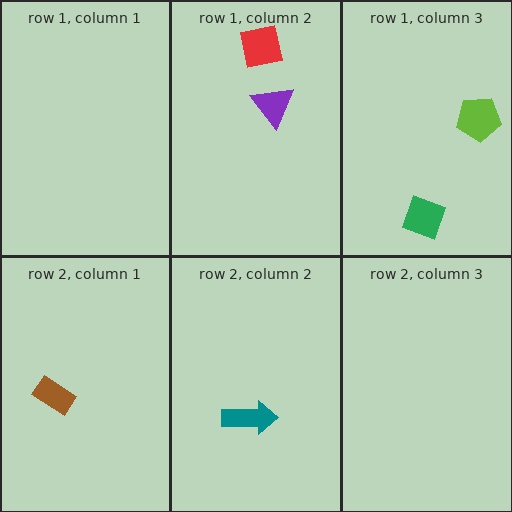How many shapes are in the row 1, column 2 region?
2.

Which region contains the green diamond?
The row 1, column 3 region.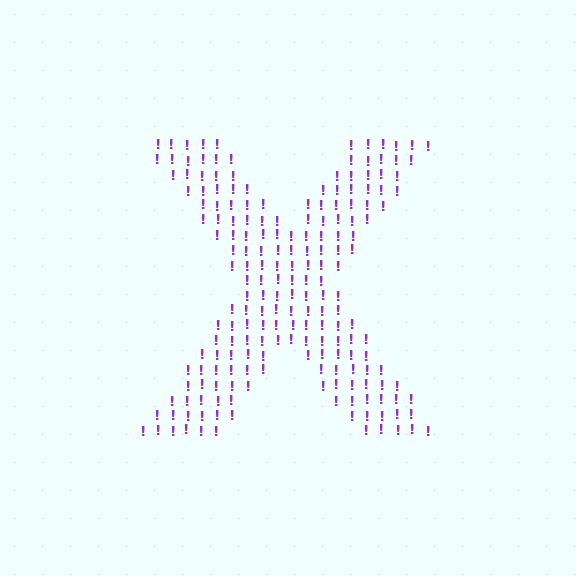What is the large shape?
The large shape is the letter X.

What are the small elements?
The small elements are exclamation marks.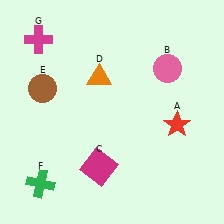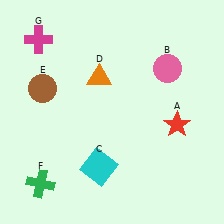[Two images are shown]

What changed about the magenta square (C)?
In Image 1, C is magenta. In Image 2, it changed to cyan.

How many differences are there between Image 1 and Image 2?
There is 1 difference between the two images.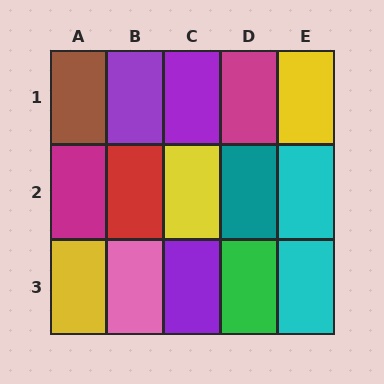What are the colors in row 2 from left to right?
Magenta, red, yellow, teal, cyan.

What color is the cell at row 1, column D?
Magenta.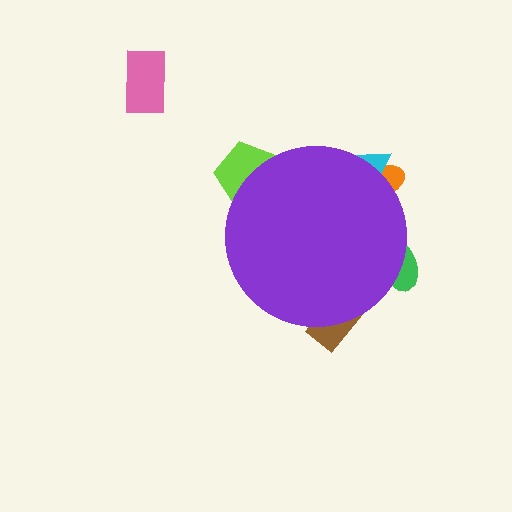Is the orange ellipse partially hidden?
Yes, the orange ellipse is partially hidden behind the purple circle.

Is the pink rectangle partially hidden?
No, the pink rectangle is fully visible.